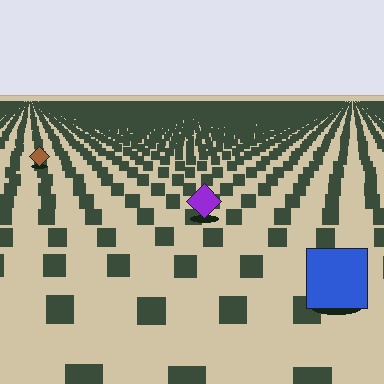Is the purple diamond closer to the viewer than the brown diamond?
Yes. The purple diamond is closer — you can tell from the texture gradient: the ground texture is coarser near it.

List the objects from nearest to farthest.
From nearest to farthest: the blue square, the purple diamond, the brown diamond.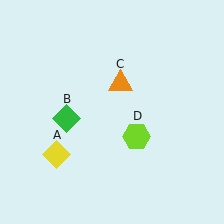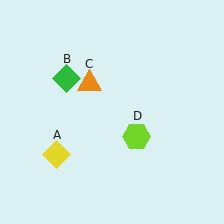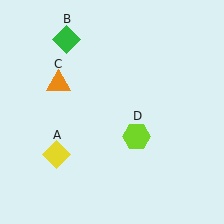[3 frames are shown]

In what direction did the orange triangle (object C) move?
The orange triangle (object C) moved left.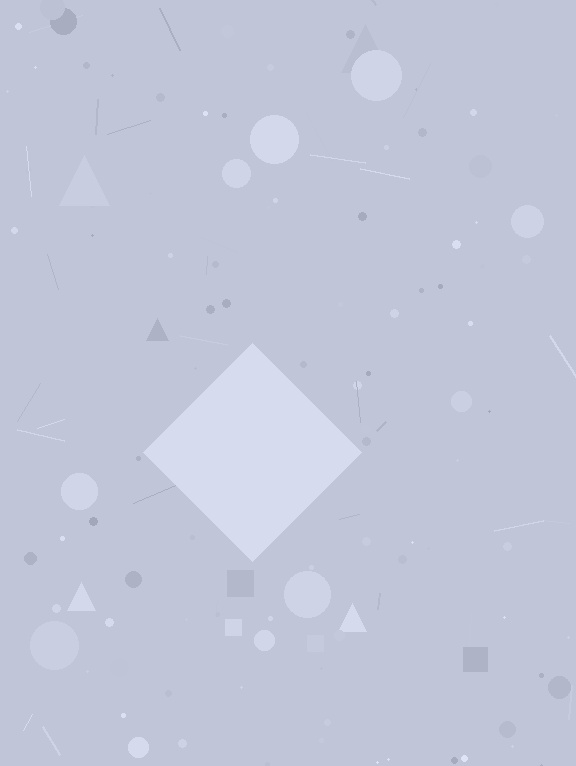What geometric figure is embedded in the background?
A diamond is embedded in the background.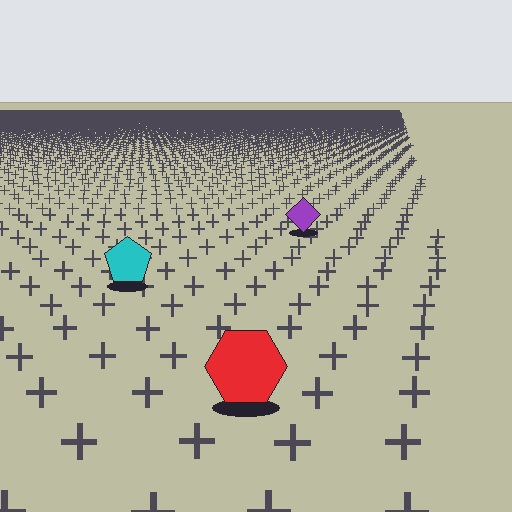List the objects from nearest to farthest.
From nearest to farthest: the red hexagon, the cyan pentagon, the purple diamond.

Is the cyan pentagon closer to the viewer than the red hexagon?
No. The red hexagon is closer — you can tell from the texture gradient: the ground texture is coarser near it.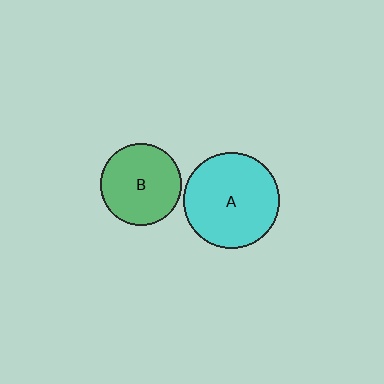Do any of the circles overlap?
No, none of the circles overlap.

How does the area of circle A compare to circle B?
Approximately 1.4 times.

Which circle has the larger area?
Circle A (cyan).